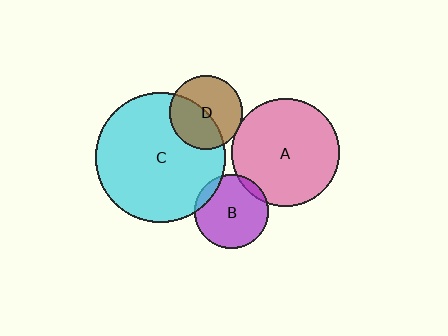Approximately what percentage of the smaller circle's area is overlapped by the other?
Approximately 5%.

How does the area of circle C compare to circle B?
Approximately 3.1 times.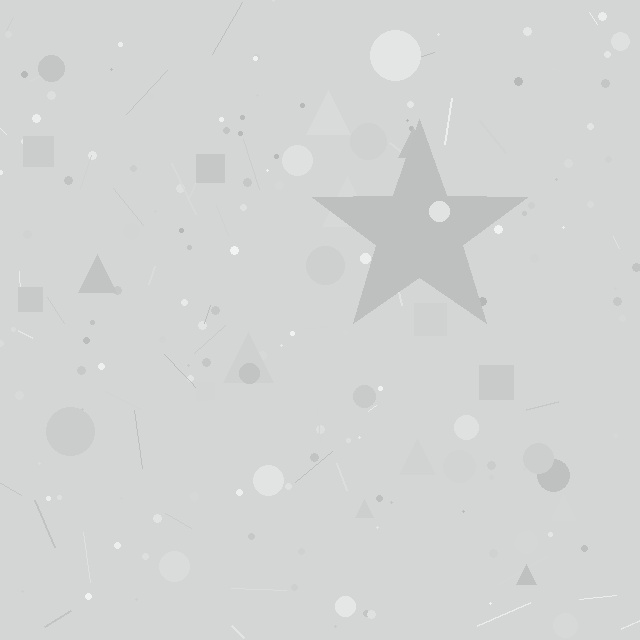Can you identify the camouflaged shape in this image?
The camouflaged shape is a star.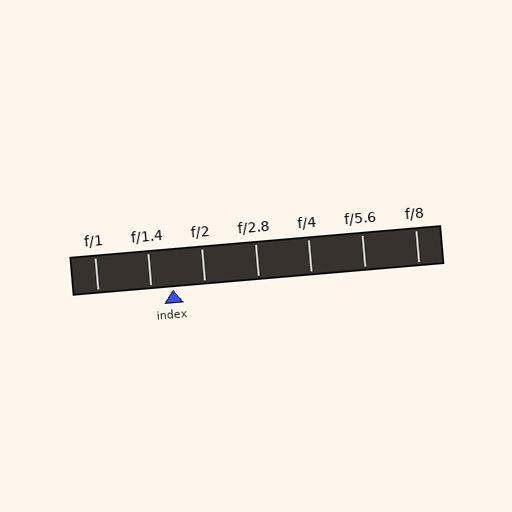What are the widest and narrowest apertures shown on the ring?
The widest aperture shown is f/1 and the narrowest is f/8.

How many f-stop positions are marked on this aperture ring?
There are 7 f-stop positions marked.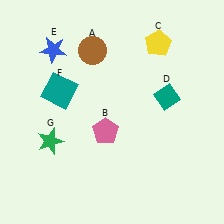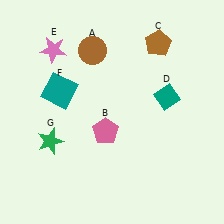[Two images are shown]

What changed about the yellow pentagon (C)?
In Image 1, C is yellow. In Image 2, it changed to brown.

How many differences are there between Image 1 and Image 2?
There are 2 differences between the two images.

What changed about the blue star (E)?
In Image 1, E is blue. In Image 2, it changed to pink.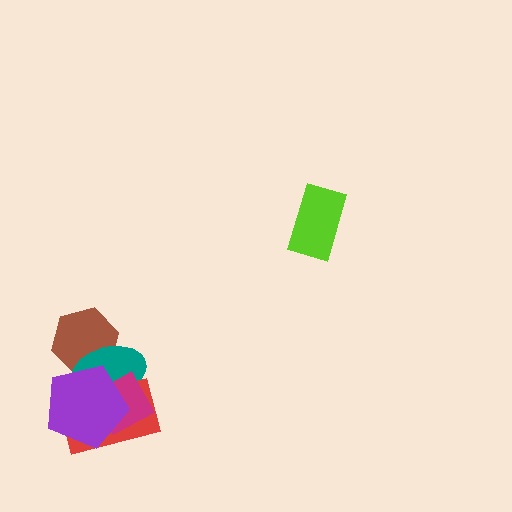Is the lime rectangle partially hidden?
No, no other shape covers it.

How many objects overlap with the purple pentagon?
4 objects overlap with the purple pentagon.